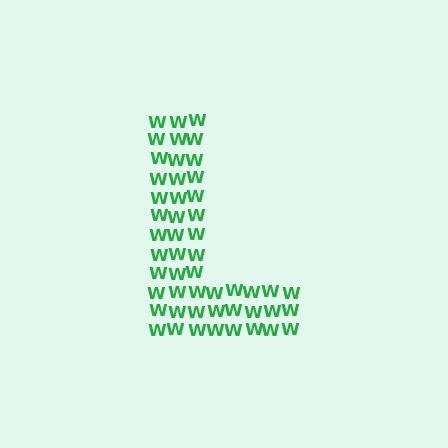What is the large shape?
The large shape is the letter L.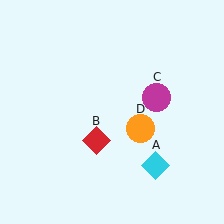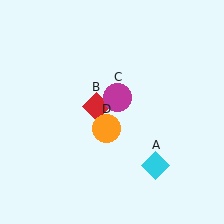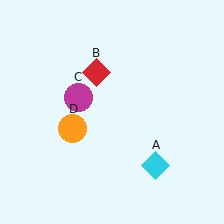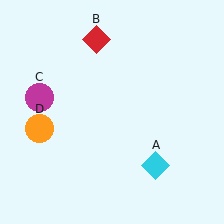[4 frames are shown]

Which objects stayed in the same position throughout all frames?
Cyan diamond (object A) remained stationary.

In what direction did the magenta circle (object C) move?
The magenta circle (object C) moved left.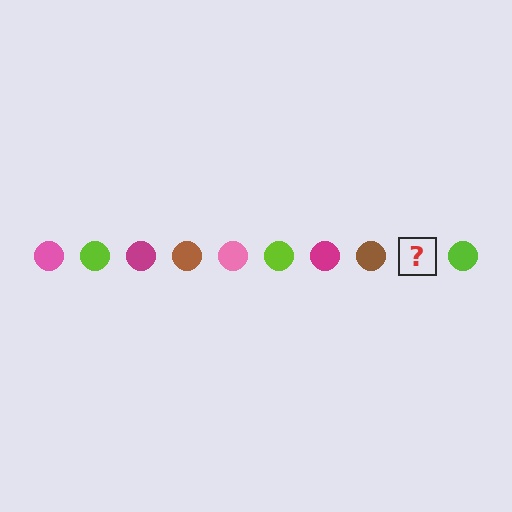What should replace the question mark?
The question mark should be replaced with a pink circle.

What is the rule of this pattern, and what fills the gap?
The rule is that the pattern cycles through pink, lime, magenta, brown circles. The gap should be filled with a pink circle.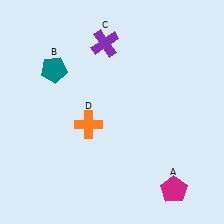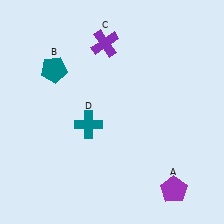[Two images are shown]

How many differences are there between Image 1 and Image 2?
There are 2 differences between the two images.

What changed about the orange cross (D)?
In Image 1, D is orange. In Image 2, it changed to teal.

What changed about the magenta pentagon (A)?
In Image 1, A is magenta. In Image 2, it changed to purple.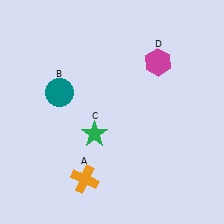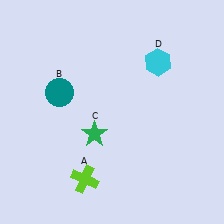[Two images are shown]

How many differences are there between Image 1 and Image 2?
There are 2 differences between the two images.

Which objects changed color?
A changed from orange to lime. D changed from magenta to cyan.